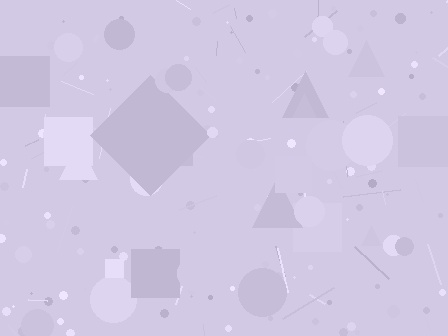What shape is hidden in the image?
A diamond is hidden in the image.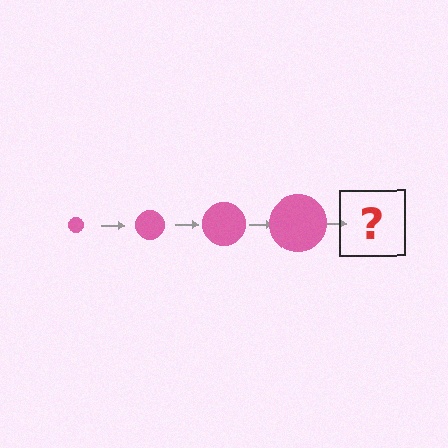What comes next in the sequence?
The next element should be a pink circle, larger than the previous one.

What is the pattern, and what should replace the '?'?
The pattern is that the circle gets progressively larger each step. The '?' should be a pink circle, larger than the previous one.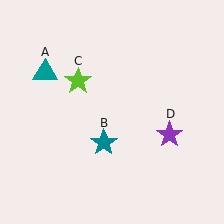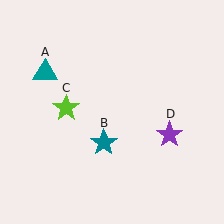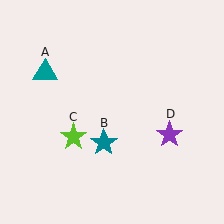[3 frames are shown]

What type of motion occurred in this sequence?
The lime star (object C) rotated counterclockwise around the center of the scene.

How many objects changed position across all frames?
1 object changed position: lime star (object C).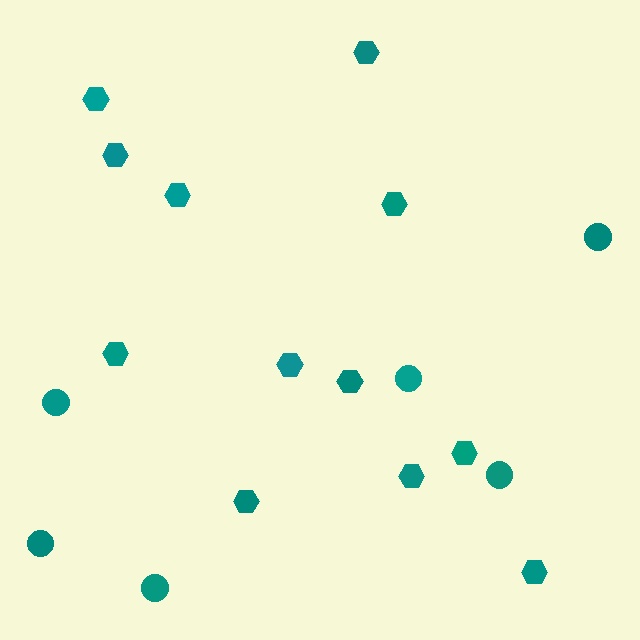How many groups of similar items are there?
There are 2 groups: one group of circles (6) and one group of hexagons (12).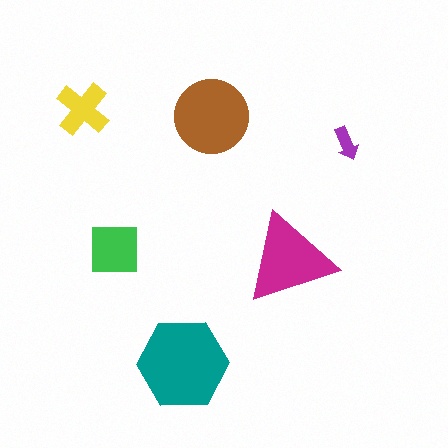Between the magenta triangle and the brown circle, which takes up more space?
The brown circle.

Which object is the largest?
The teal hexagon.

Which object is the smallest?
The purple arrow.